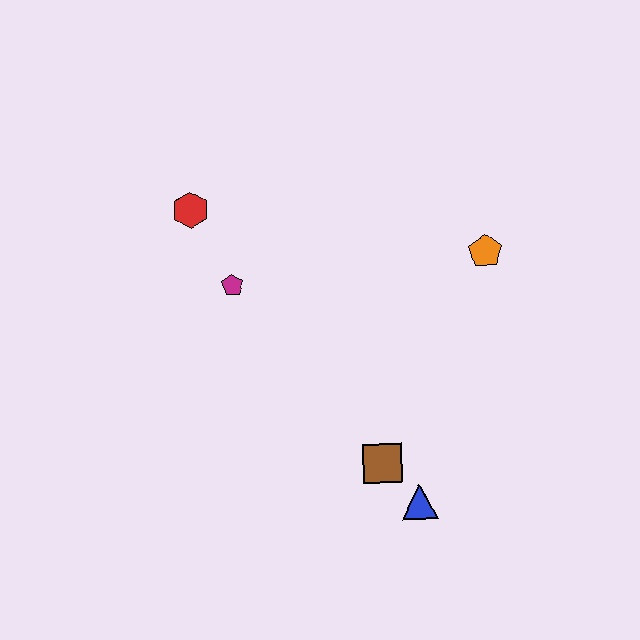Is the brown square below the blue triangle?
No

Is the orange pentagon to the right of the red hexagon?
Yes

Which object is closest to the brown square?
The blue triangle is closest to the brown square.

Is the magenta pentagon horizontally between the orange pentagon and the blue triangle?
No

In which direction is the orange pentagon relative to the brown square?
The orange pentagon is above the brown square.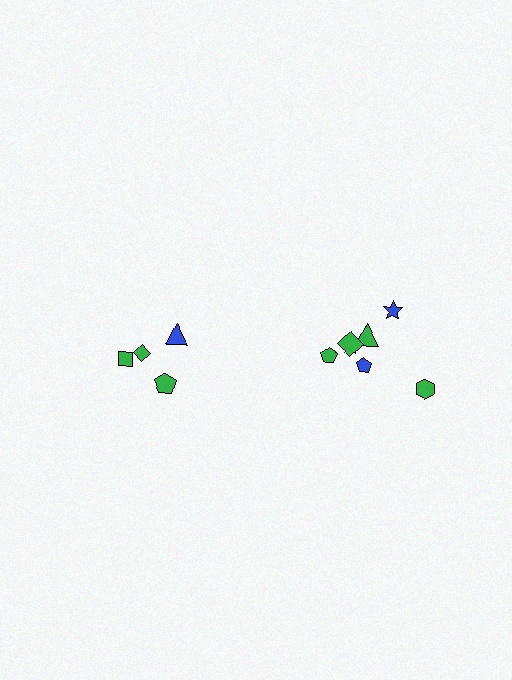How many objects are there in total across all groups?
There are 11 objects.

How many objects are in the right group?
There are 7 objects.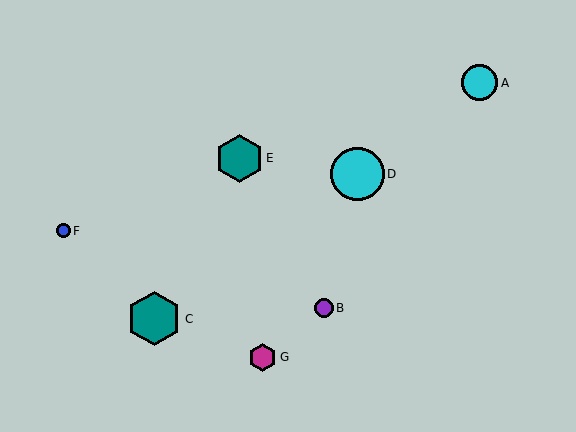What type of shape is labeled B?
Shape B is a purple circle.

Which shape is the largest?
The teal hexagon (labeled C) is the largest.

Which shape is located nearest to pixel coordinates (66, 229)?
The blue circle (labeled F) at (63, 231) is nearest to that location.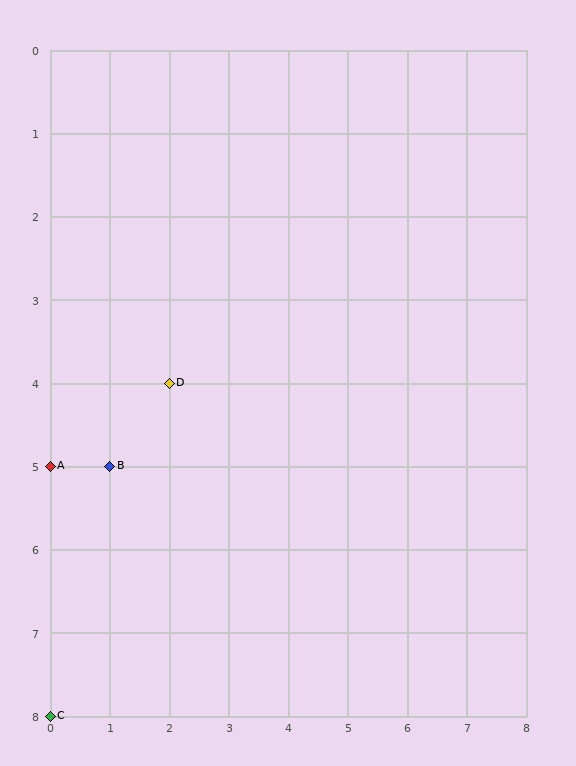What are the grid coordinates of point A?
Point A is at grid coordinates (0, 5).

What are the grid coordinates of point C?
Point C is at grid coordinates (0, 8).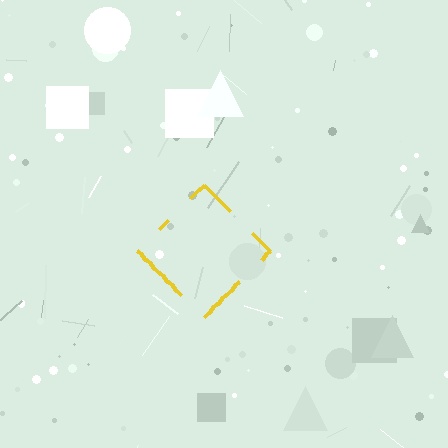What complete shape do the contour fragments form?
The contour fragments form a diamond.